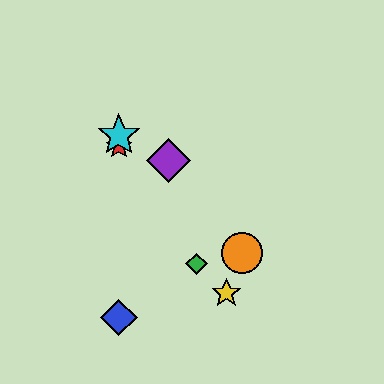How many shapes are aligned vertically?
3 shapes (the red star, the blue diamond, the cyan star) are aligned vertically.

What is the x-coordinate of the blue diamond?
The blue diamond is at x≈119.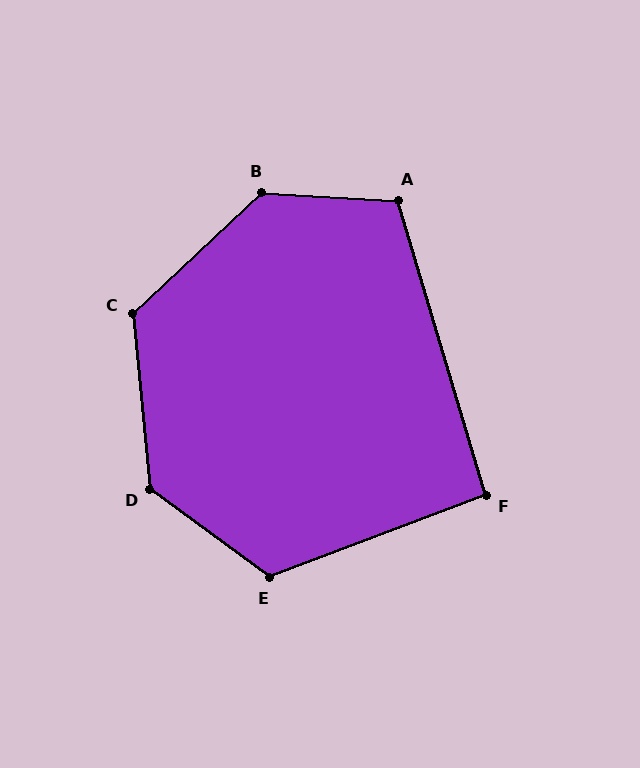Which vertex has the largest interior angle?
B, at approximately 134 degrees.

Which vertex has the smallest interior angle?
F, at approximately 94 degrees.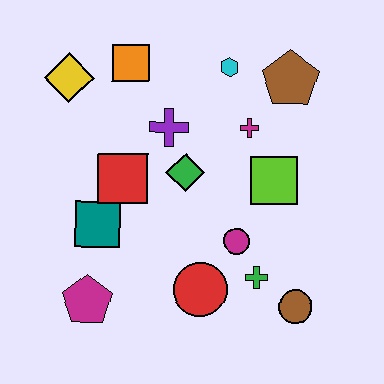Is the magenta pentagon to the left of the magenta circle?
Yes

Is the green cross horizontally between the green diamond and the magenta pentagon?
No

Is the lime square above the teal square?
Yes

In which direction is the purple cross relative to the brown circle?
The purple cross is above the brown circle.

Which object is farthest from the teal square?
The brown pentagon is farthest from the teal square.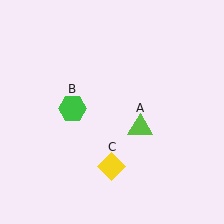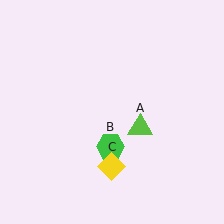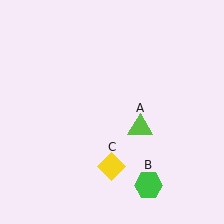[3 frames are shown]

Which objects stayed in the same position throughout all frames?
Lime triangle (object A) and yellow diamond (object C) remained stationary.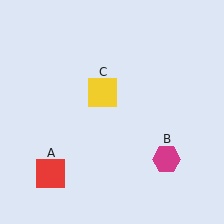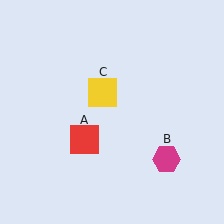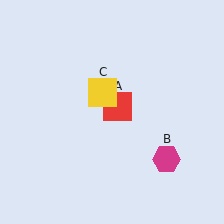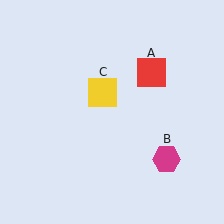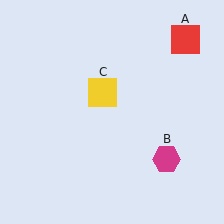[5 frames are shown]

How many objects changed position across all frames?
1 object changed position: red square (object A).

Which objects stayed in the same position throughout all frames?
Magenta hexagon (object B) and yellow square (object C) remained stationary.